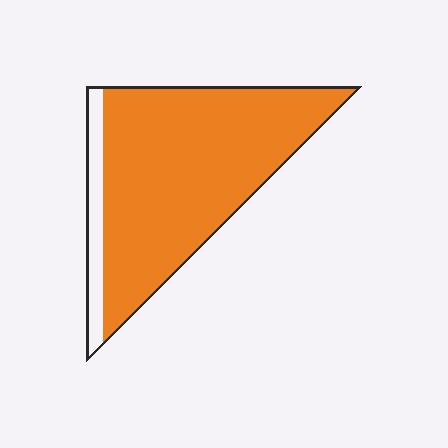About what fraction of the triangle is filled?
About seven eighths (7/8).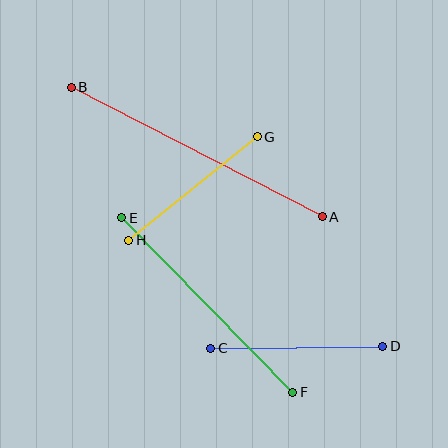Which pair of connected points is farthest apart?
Points A and B are farthest apart.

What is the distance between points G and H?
The distance is approximately 165 pixels.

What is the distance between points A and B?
The distance is approximately 282 pixels.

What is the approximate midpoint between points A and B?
The midpoint is at approximately (197, 152) pixels.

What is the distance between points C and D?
The distance is approximately 172 pixels.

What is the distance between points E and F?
The distance is approximately 244 pixels.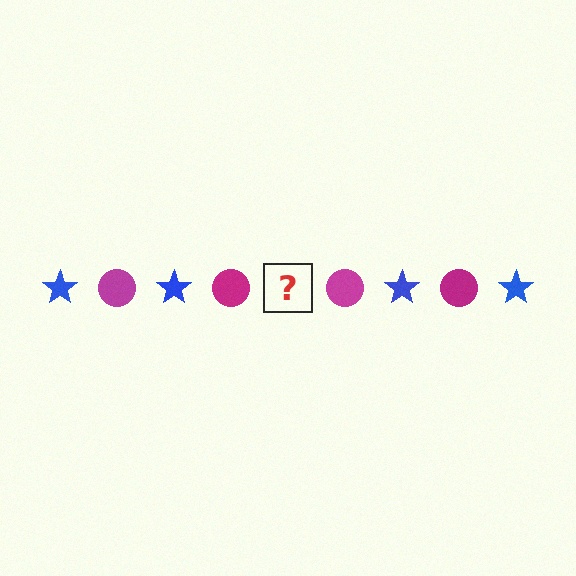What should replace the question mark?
The question mark should be replaced with a blue star.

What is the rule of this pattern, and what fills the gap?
The rule is that the pattern alternates between blue star and magenta circle. The gap should be filled with a blue star.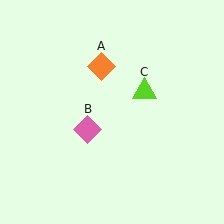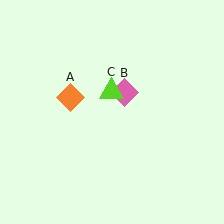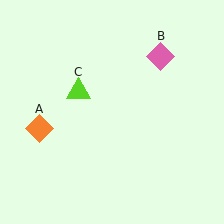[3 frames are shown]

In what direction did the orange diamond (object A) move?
The orange diamond (object A) moved down and to the left.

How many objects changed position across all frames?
3 objects changed position: orange diamond (object A), pink diamond (object B), lime triangle (object C).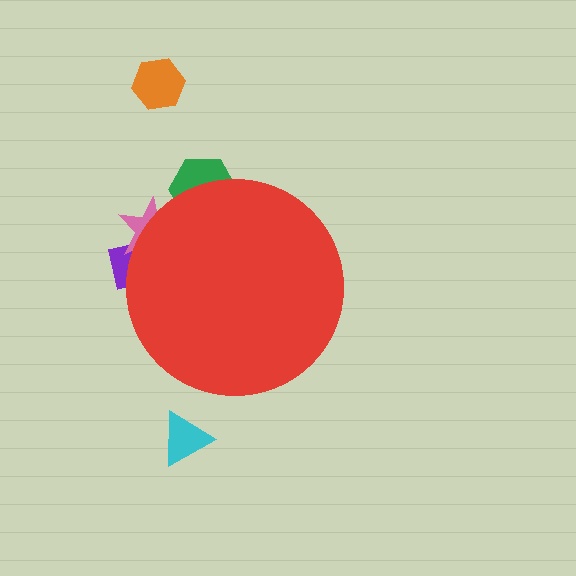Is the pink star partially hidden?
Yes, the pink star is partially hidden behind the red circle.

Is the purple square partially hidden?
Yes, the purple square is partially hidden behind the red circle.